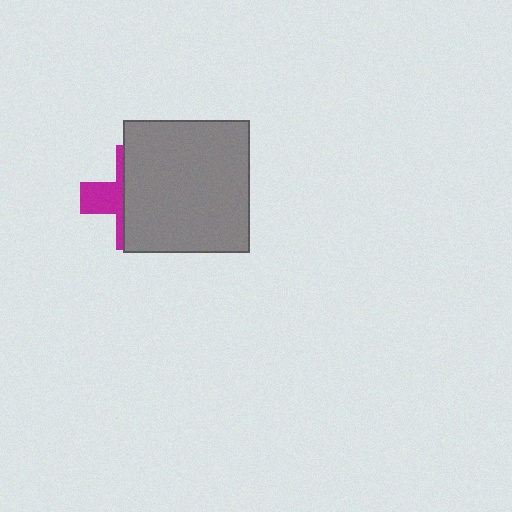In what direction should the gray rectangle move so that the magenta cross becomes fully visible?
The gray rectangle should move right. That is the shortest direction to clear the overlap and leave the magenta cross fully visible.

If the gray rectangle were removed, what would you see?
You would see the complete magenta cross.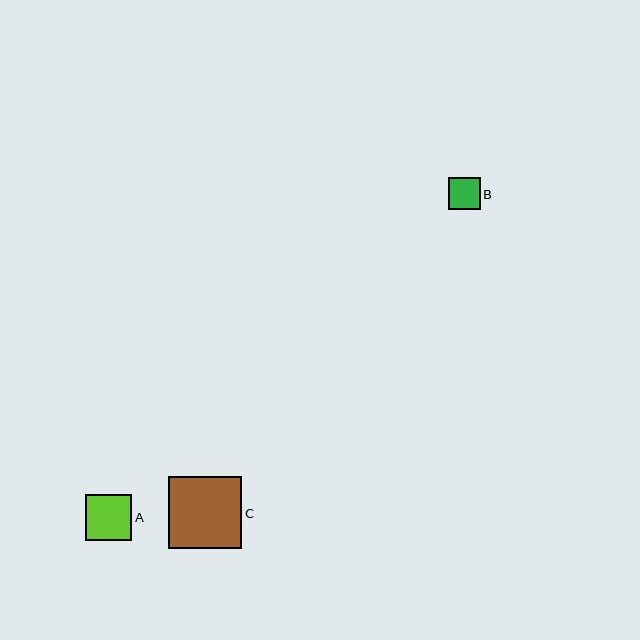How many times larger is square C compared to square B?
Square C is approximately 2.3 times the size of square B.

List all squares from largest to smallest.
From largest to smallest: C, A, B.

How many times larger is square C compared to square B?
Square C is approximately 2.3 times the size of square B.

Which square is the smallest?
Square B is the smallest with a size of approximately 32 pixels.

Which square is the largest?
Square C is the largest with a size of approximately 73 pixels.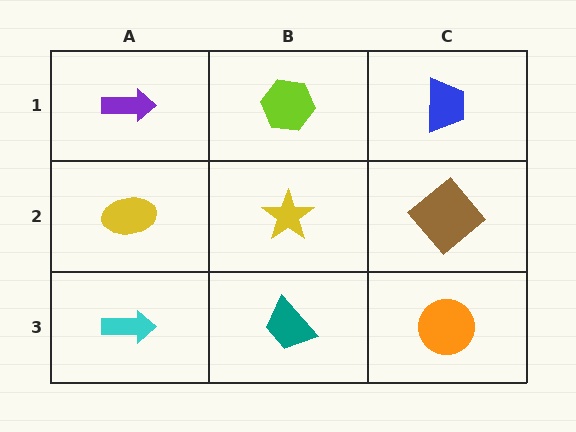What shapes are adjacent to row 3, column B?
A yellow star (row 2, column B), a cyan arrow (row 3, column A), an orange circle (row 3, column C).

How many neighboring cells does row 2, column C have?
3.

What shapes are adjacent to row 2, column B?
A lime hexagon (row 1, column B), a teal trapezoid (row 3, column B), a yellow ellipse (row 2, column A), a brown diamond (row 2, column C).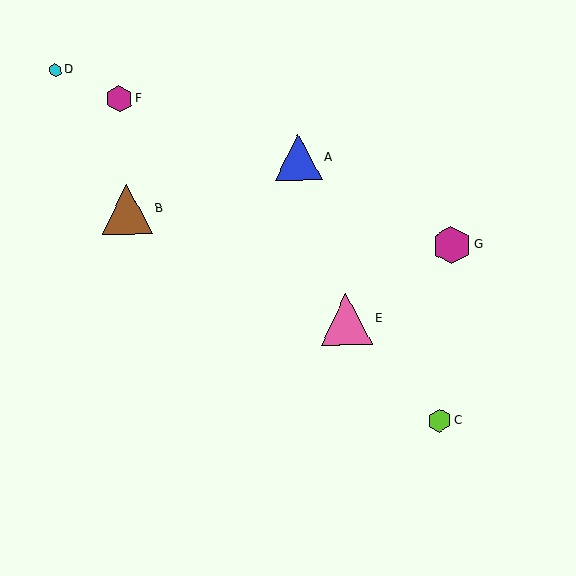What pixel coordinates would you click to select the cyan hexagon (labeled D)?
Click at (55, 70) to select the cyan hexagon D.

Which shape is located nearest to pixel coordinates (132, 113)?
The magenta hexagon (labeled F) at (119, 99) is nearest to that location.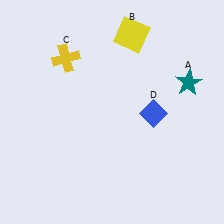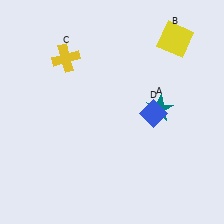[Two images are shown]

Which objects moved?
The objects that moved are: the teal star (A), the yellow square (B).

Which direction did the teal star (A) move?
The teal star (A) moved left.